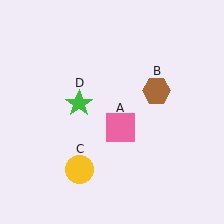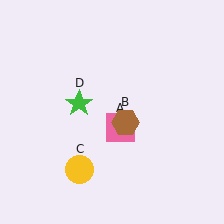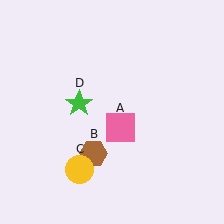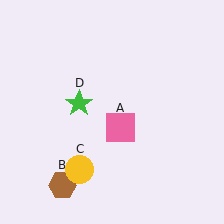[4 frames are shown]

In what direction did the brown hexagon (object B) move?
The brown hexagon (object B) moved down and to the left.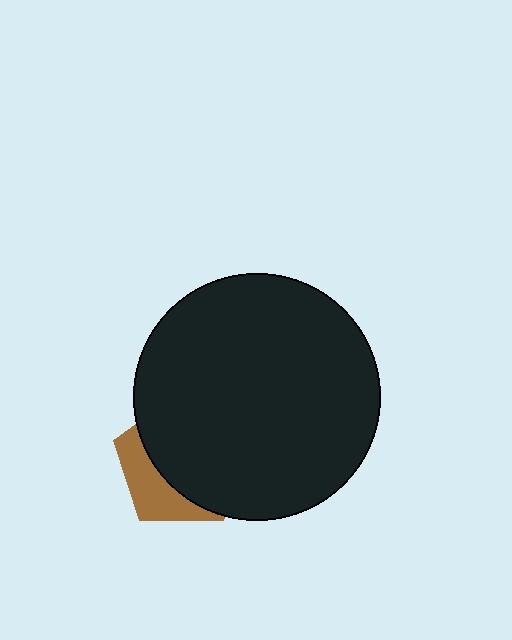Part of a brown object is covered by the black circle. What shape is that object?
It is a pentagon.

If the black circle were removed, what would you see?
You would see the complete brown pentagon.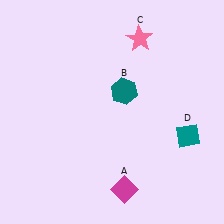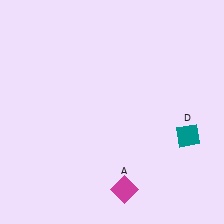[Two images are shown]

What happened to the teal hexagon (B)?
The teal hexagon (B) was removed in Image 2. It was in the top-right area of Image 1.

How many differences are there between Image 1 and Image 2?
There are 2 differences between the two images.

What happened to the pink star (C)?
The pink star (C) was removed in Image 2. It was in the top-right area of Image 1.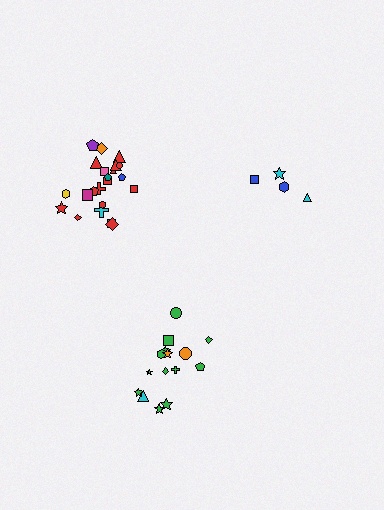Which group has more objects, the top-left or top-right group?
The top-left group.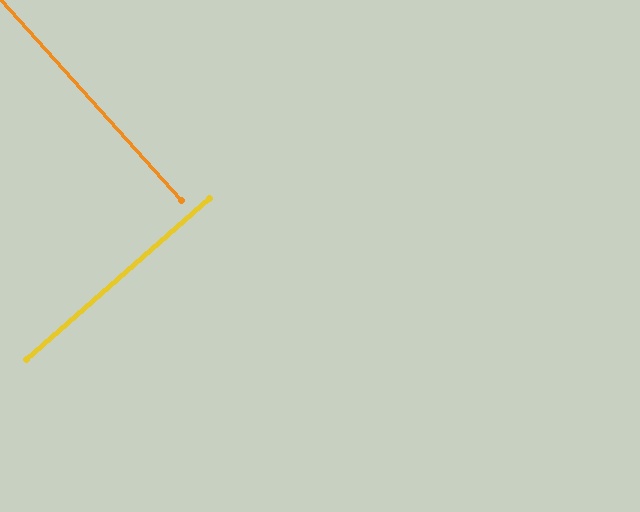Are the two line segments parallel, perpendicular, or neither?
Perpendicular — they meet at approximately 89°.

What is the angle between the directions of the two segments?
Approximately 89 degrees.